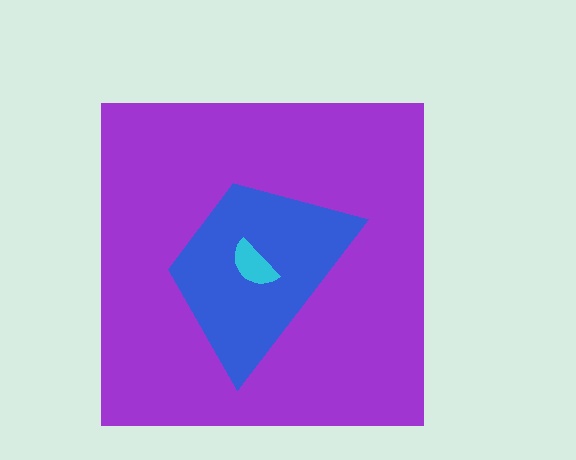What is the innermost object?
The cyan semicircle.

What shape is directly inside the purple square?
The blue trapezoid.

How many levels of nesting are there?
3.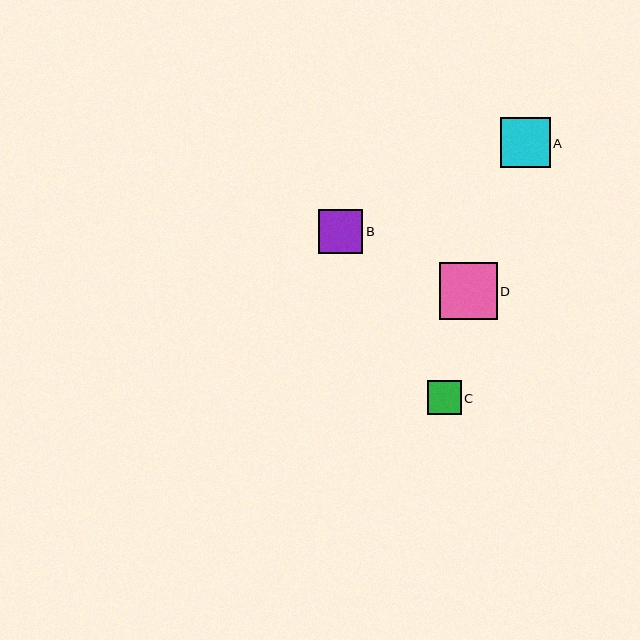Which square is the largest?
Square D is the largest with a size of approximately 58 pixels.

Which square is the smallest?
Square C is the smallest with a size of approximately 34 pixels.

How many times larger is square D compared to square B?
Square D is approximately 1.3 times the size of square B.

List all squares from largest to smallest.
From largest to smallest: D, A, B, C.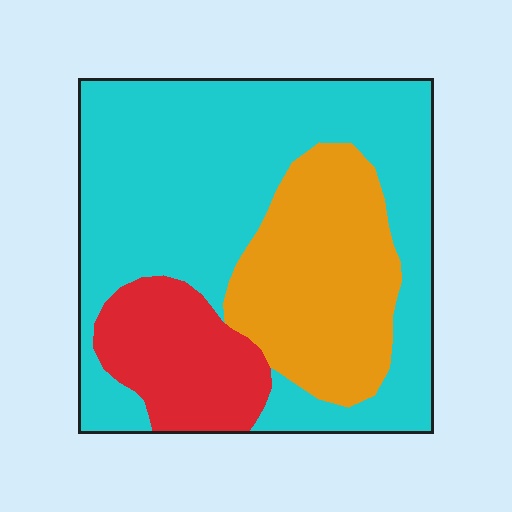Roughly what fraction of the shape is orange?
Orange takes up about one quarter (1/4) of the shape.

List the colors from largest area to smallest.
From largest to smallest: cyan, orange, red.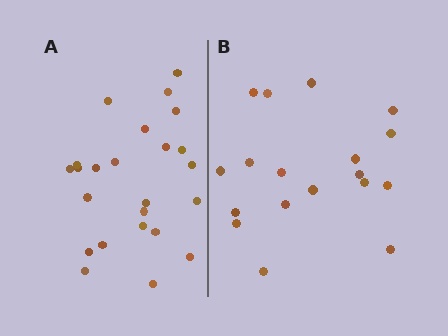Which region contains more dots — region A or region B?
Region A (the left region) has more dots.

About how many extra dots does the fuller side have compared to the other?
Region A has about 6 more dots than region B.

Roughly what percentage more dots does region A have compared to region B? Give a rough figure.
About 35% more.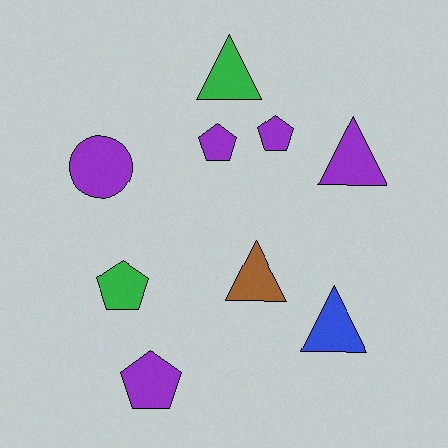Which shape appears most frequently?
Pentagon, with 4 objects.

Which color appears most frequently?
Purple, with 5 objects.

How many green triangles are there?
There is 1 green triangle.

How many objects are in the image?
There are 9 objects.